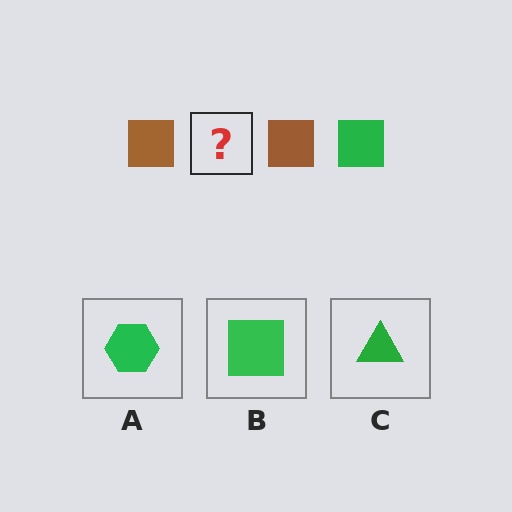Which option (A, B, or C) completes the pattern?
B.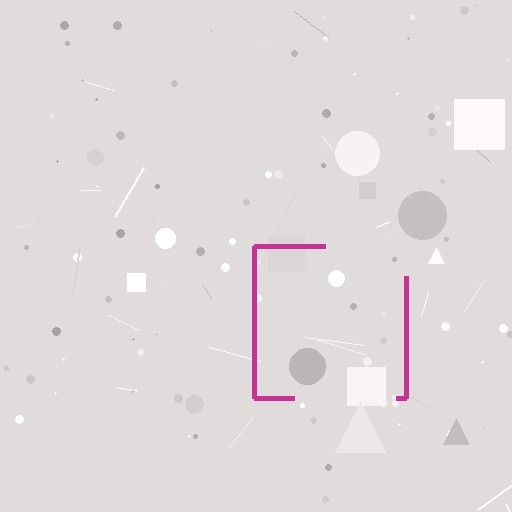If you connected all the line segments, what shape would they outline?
They would outline a square.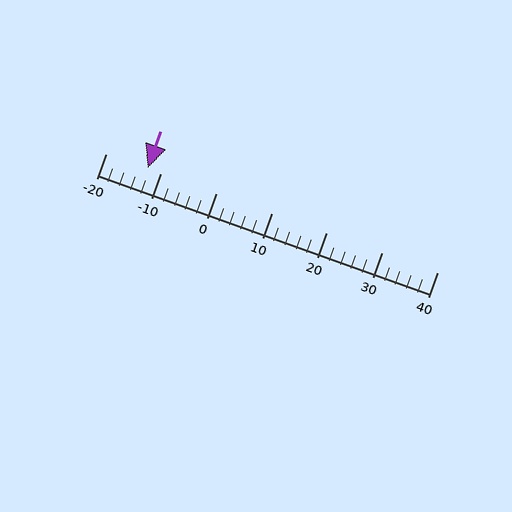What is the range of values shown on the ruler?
The ruler shows values from -20 to 40.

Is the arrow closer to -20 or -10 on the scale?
The arrow is closer to -10.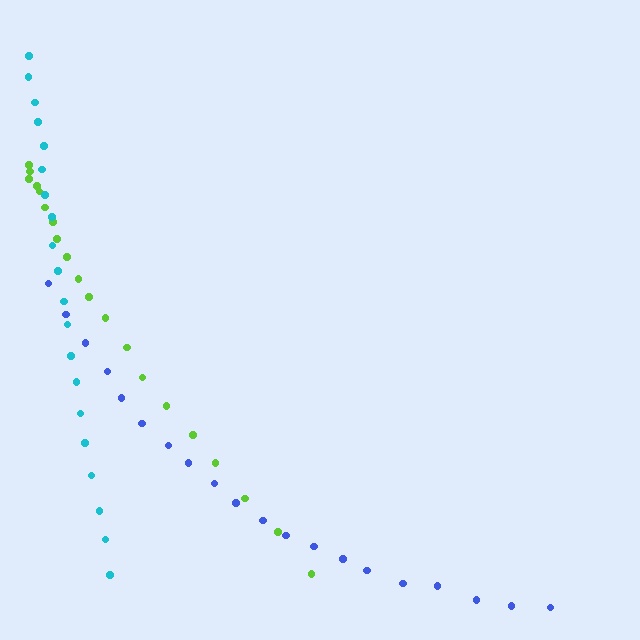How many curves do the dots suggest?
There are 3 distinct paths.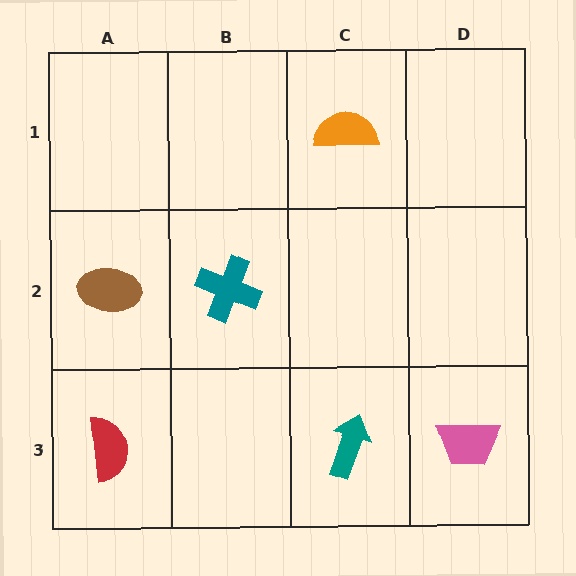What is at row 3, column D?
A pink trapezoid.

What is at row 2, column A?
A brown ellipse.